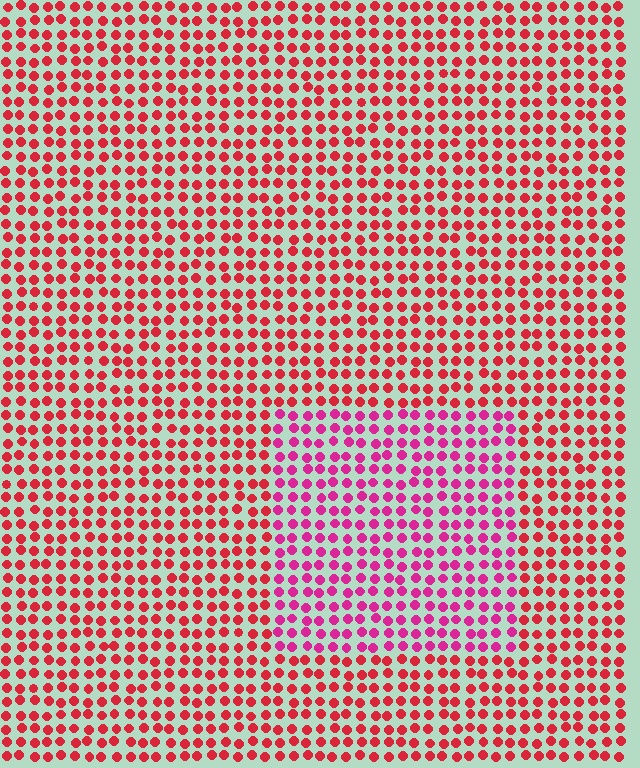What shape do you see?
I see a rectangle.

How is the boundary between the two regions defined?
The boundary is defined purely by a slight shift in hue (about 31 degrees). Spacing, size, and orientation are identical on both sides.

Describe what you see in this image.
The image is filled with small red elements in a uniform arrangement. A rectangle-shaped region is visible where the elements are tinted to a slightly different hue, forming a subtle color boundary.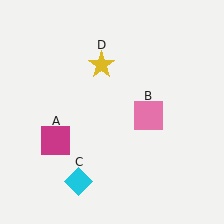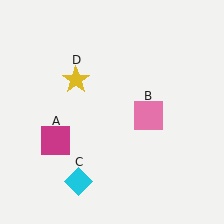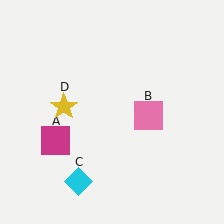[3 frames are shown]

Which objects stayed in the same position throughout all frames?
Magenta square (object A) and pink square (object B) and cyan diamond (object C) remained stationary.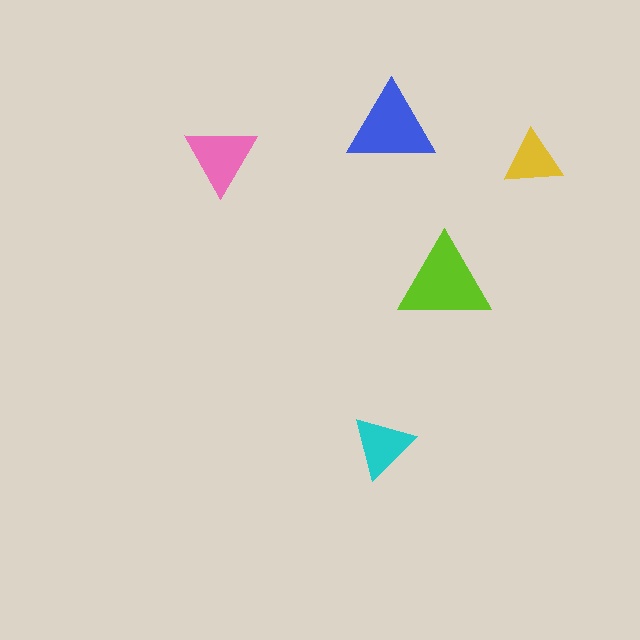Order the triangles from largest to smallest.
the lime one, the blue one, the pink one, the cyan one, the yellow one.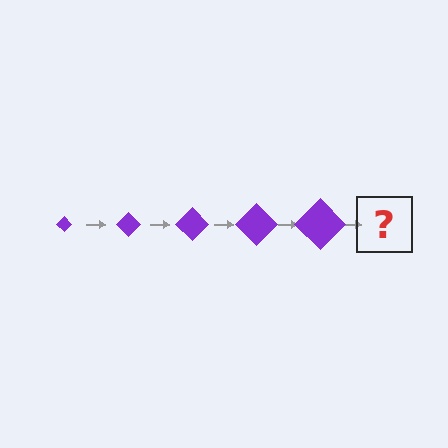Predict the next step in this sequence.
The next step is a purple diamond, larger than the previous one.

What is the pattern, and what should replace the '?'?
The pattern is that the diamond gets progressively larger each step. The '?' should be a purple diamond, larger than the previous one.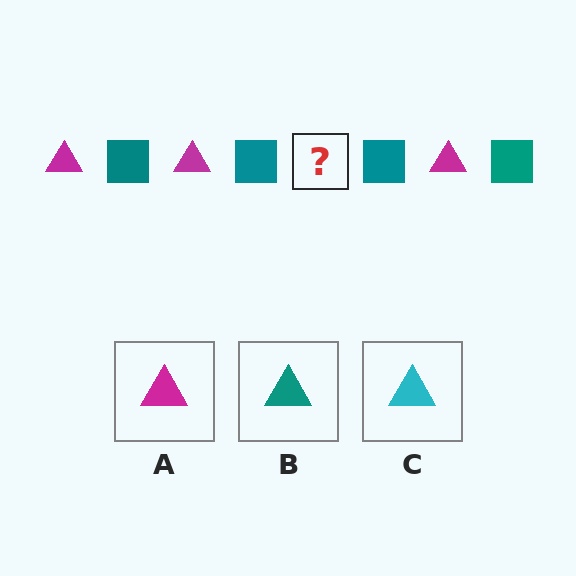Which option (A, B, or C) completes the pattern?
A.